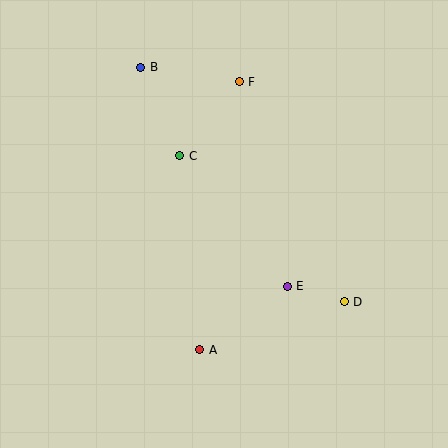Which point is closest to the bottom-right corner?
Point D is closest to the bottom-right corner.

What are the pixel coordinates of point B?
Point B is at (141, 67).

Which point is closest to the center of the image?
Point C at (180, 156) is closest to the center.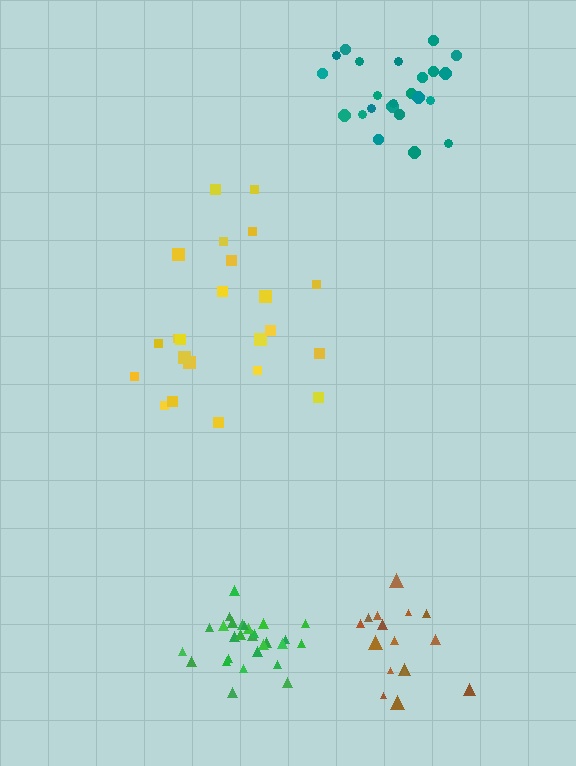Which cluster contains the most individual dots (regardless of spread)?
Green (28).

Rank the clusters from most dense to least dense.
green, brown, teal, yellow.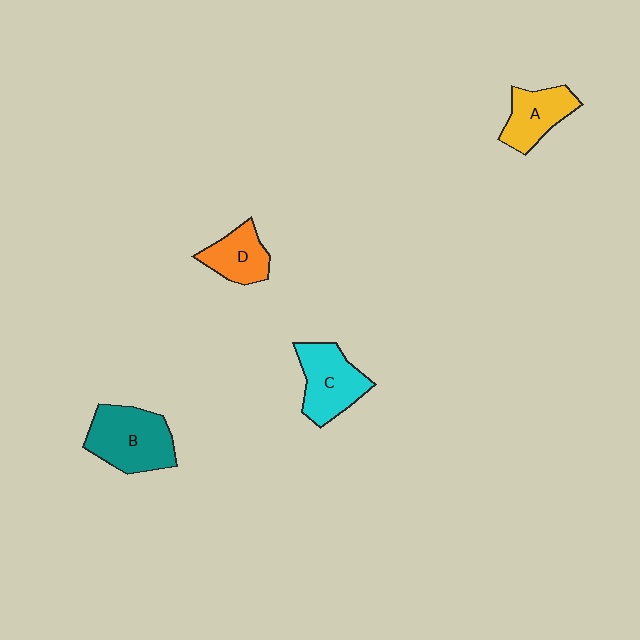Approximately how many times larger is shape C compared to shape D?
Approximately 1.4 times.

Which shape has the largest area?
Shape B (teal).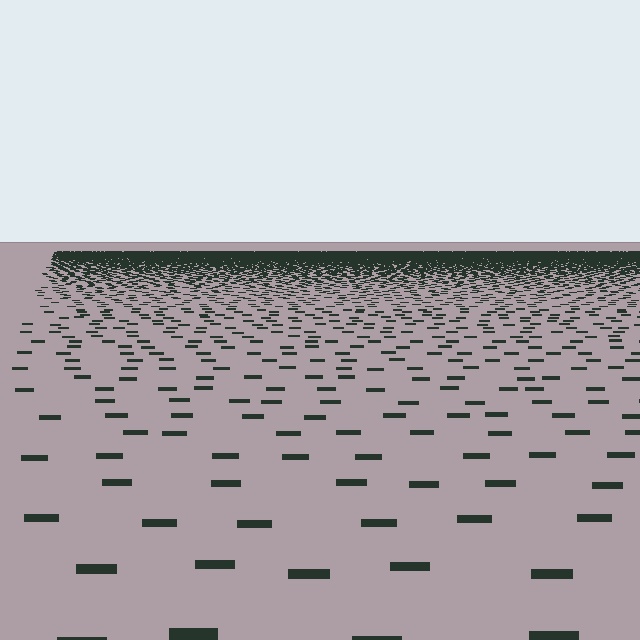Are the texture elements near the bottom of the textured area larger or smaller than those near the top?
Larger. Near the bottom, elements are closer to the viewer and appear at a bigger on-screen size.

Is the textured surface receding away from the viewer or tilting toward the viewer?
The surface is receding away from the viewer. Texture elements get smaller and denser toward the top.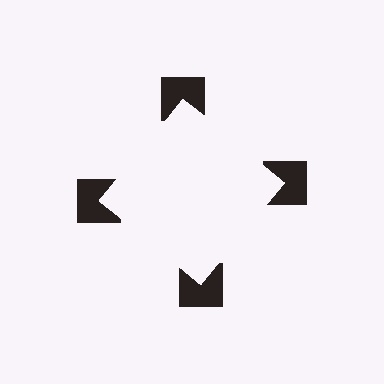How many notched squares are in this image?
There are 4 — one at each vertex of the illusory square.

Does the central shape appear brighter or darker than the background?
It typically appears slightly brighter than the background, even though no actual brightness change is drawn.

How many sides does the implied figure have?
4 sides.